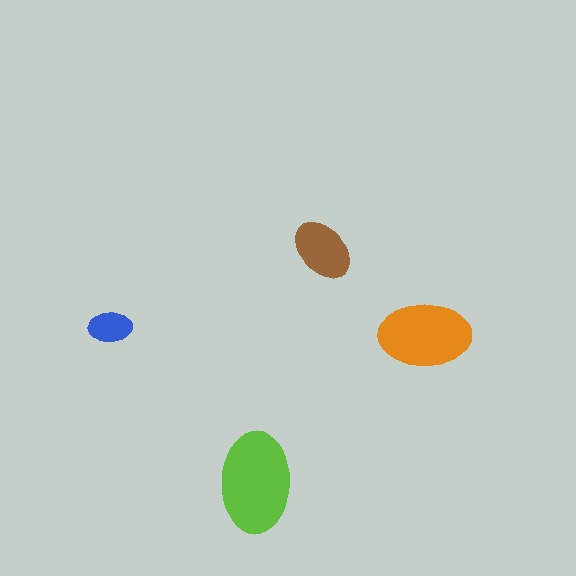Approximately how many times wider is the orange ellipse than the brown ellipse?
About 1.5 times wider.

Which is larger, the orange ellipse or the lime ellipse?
The lime one.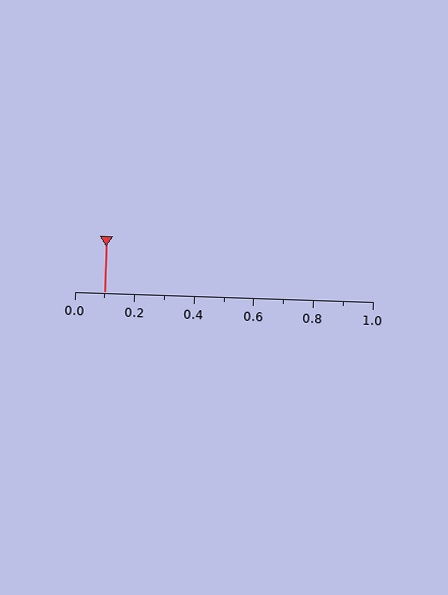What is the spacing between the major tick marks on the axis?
The major ticks are spaced 0.2 apart.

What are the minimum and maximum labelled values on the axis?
The axis runs from 0.0 to 1.0.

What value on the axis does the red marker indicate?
The marker indicates approximately 0.1.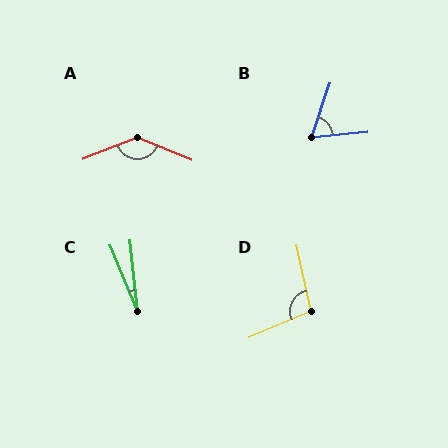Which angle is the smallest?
C, at approximately 16 degrees.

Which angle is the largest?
A, at approximately 136 degrees.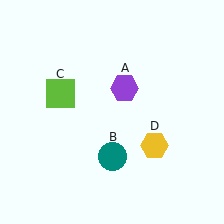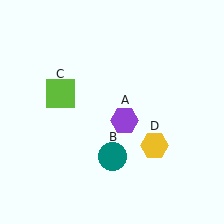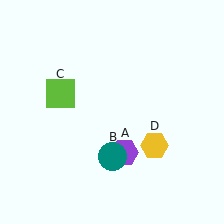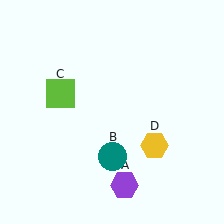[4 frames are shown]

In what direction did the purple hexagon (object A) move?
The purple hexagon (object A) moved down.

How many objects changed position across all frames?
1 object changed position: purple hexagon (object A).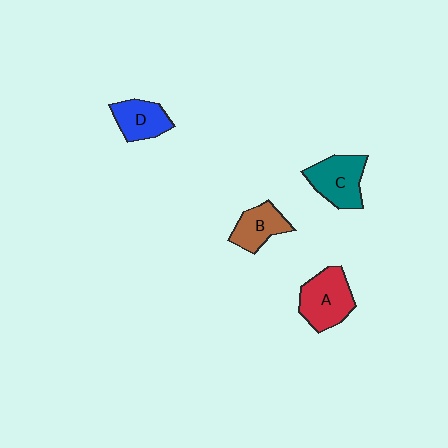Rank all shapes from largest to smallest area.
From largest to smallest: A (red), C (teal), D (blue), B (brown).